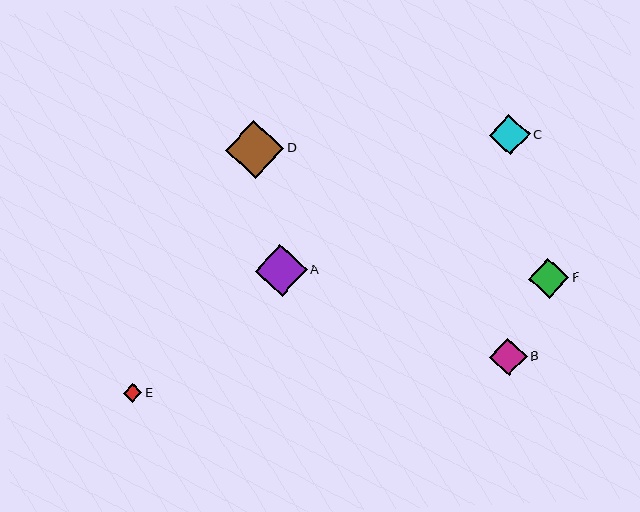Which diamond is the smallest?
Diamond E is the smallest with a size of approximately 19 pixels.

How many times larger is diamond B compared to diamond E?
Diamond B is approximately 2.0 times the size of diamond E.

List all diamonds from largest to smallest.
From largest to smallest: D, A, F, C, B, E.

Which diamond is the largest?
Diamond D is the largest with a size of approximately 58 pixels.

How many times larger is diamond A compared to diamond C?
Diamond A is approximately 1.3 times the size of diamond C.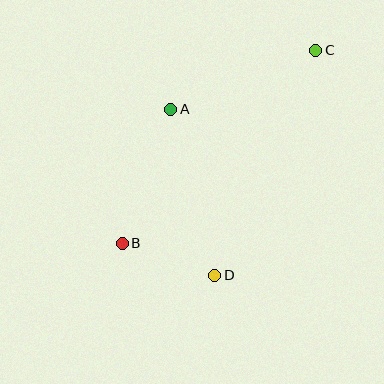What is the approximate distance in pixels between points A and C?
The distance between A and C is approximately 157 pixels.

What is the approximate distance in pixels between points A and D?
The distance between A and D is approximately 172 pixels.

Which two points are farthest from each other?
Points B and C are farthest from each other.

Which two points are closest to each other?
Points B and D are closest to each other.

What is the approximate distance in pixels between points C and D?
The distance between C and D is approximately 247 pixels.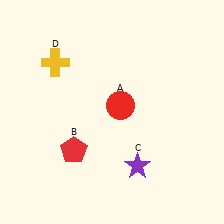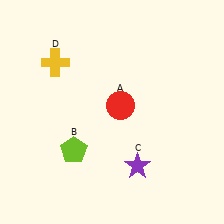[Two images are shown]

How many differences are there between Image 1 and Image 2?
There is 1 difference between the two images.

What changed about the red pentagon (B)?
In Image 1, B is red. In Image 2, it changed to lime.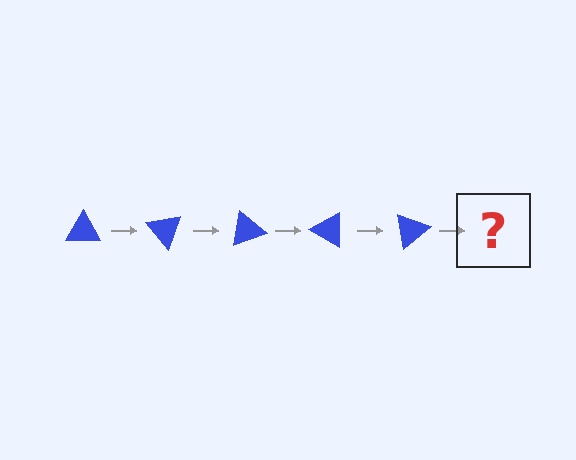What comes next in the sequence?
The next element should be a blue triangle rotated 250 degrees.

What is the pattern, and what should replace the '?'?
The pattern is that the triangle rotates 50 degrees each step. The '?' should be a blue triangle rotated 250 degrees.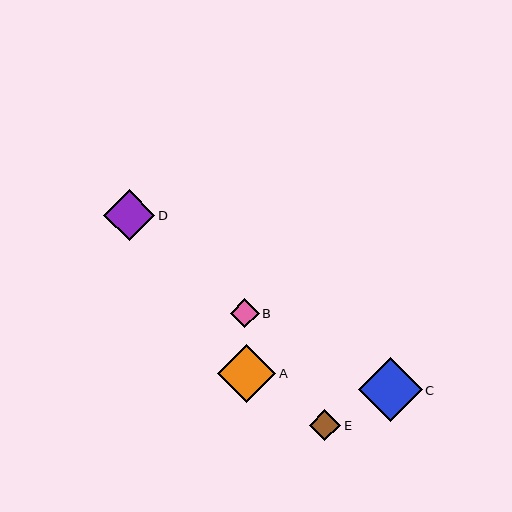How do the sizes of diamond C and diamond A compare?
Diamond C and diamond A are approximately the same size.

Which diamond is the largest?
Diamond C is the largest with a size of approximately 63 pixels.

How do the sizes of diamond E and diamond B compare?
Diamond E and diamond B are approximately the same size.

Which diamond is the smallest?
Diamond B is the smallest with a size of approximately 29 pixels.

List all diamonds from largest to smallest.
From largest to smallest: C, A, D, E, B.